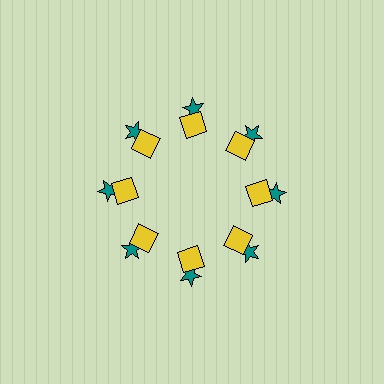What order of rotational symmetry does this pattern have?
This pattern has 8-fold rotational symmetry.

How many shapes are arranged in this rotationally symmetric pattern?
There are 16 shapes, arranged in 8 groups of 2.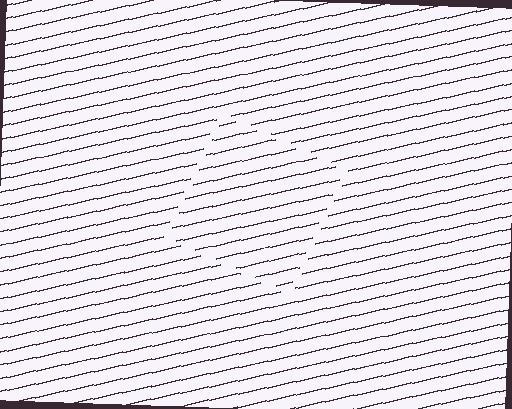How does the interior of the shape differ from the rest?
The interior of the shape contains the same grating, shifted by half a period — the contour is defined by the phase discontinuity where line-ends from the inner and outer gratings abut.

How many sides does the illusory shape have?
4 sides — the line-ends trace a square.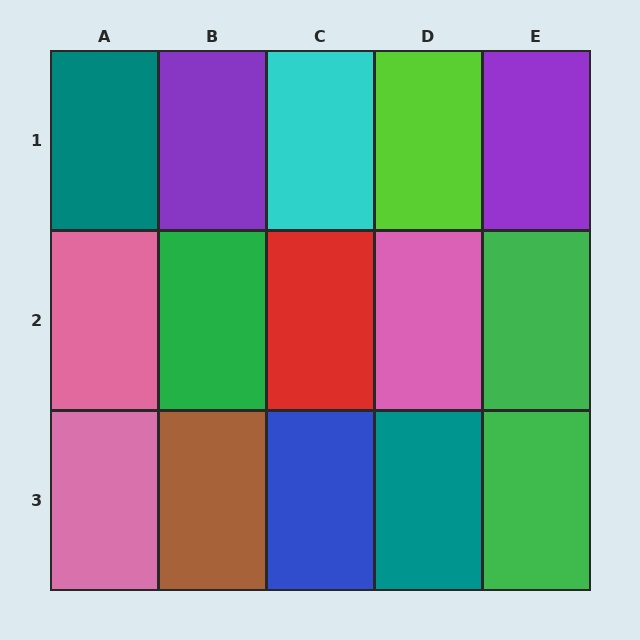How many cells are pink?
3 cells are pink.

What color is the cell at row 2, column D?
Pink.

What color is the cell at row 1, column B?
Purple.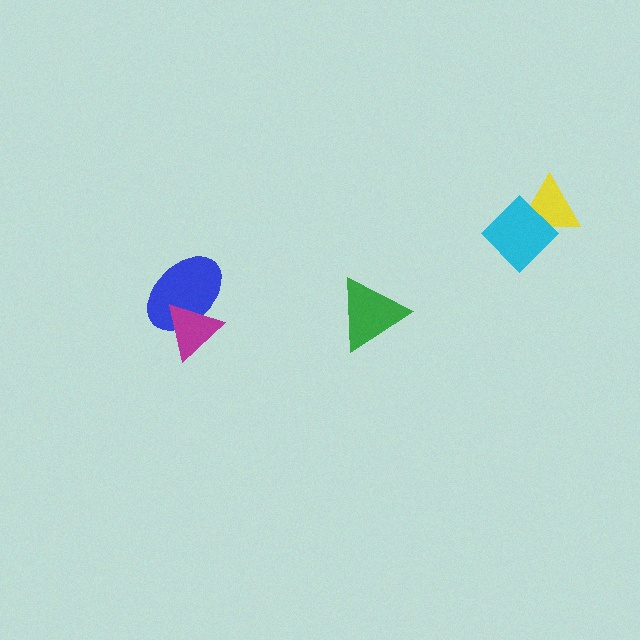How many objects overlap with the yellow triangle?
1 object overlaps with the yellow triangle.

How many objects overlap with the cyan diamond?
1 object overlaps with the cyan diamond.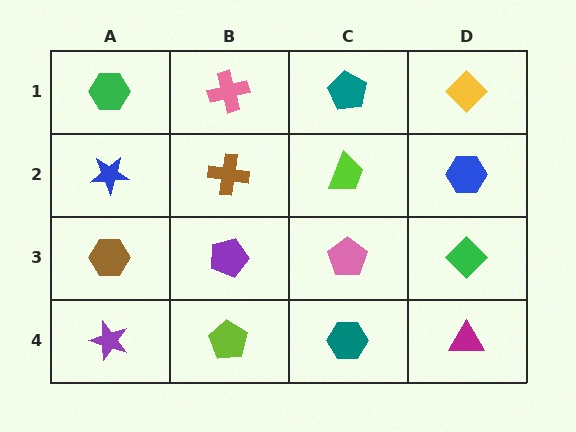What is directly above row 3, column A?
A blue star.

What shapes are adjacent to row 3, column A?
A blue star (row 2, column A), a purple star (row 4, column A), a purple pentagon (row 3, column B).